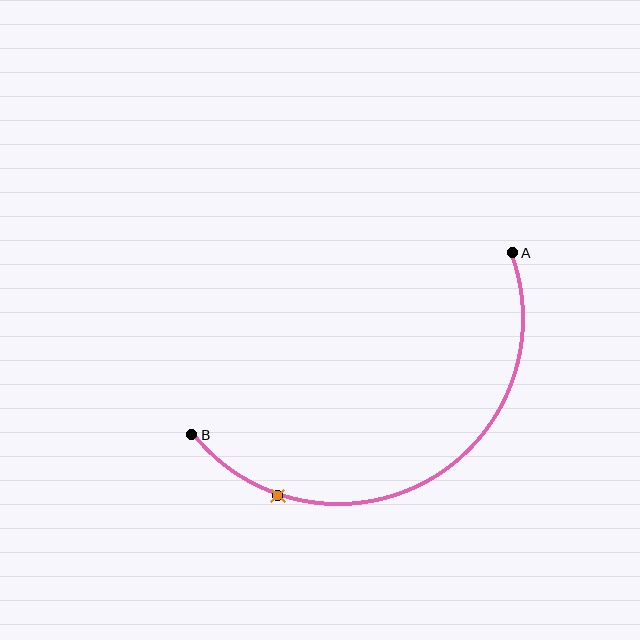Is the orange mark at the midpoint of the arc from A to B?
No. The orange mark lies on the arc but is closer to endpoint B. The arc midpoint would be at the point on the curve equidistant along the arc from both A and B.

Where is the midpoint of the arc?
The arc midpoint is the point on the curve farthest from the straight line joining A and B. It sits below that line.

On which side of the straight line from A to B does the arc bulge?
The arc bulges below the straight line connecting A and B.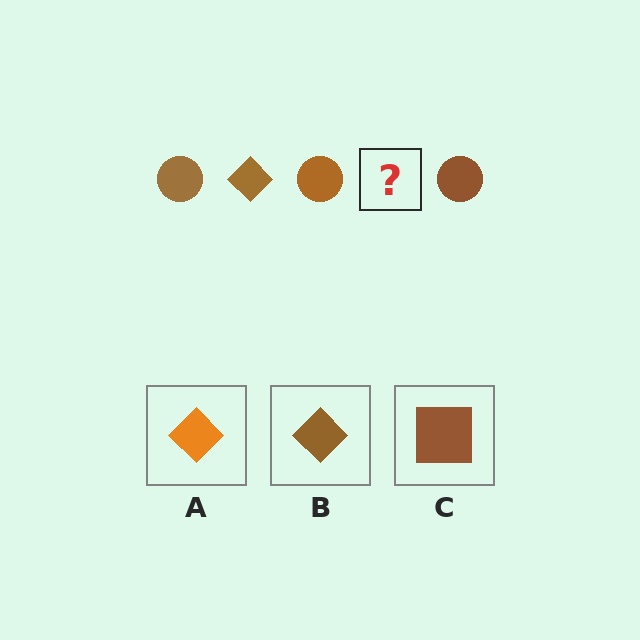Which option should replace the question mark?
Option B.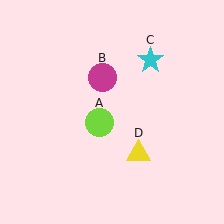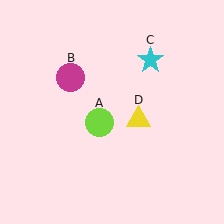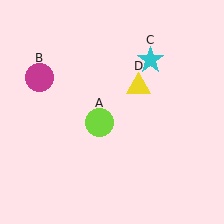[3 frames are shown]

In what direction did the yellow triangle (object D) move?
The yellow triangle (object D) moved up.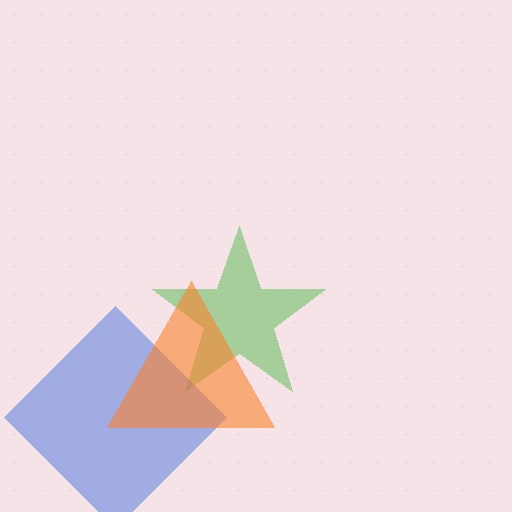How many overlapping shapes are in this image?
There are 3 overlapping shapes in the image.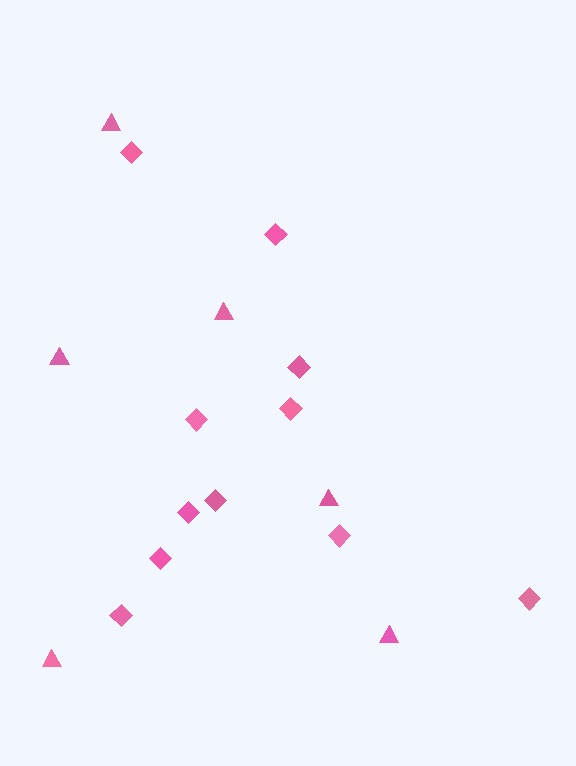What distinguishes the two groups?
There are 2 groups: one group of diamonds (11) and one group of triangles (6).